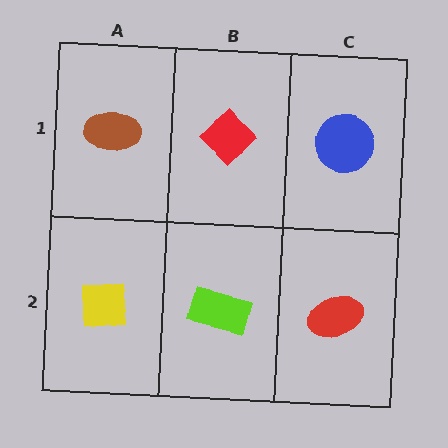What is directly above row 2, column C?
A blue circle.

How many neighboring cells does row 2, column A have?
2.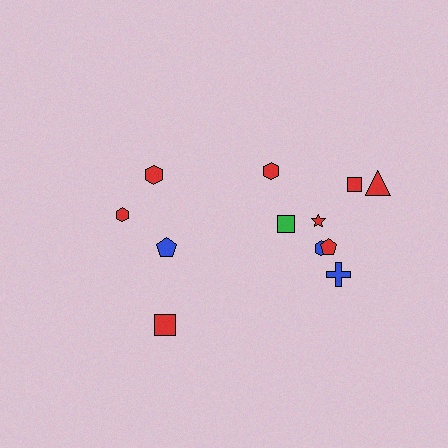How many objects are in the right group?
There are 8 objects.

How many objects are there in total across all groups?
There are 12 objects.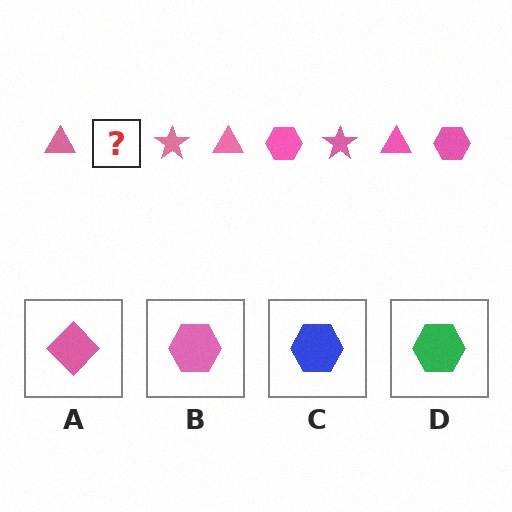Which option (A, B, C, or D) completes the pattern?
B.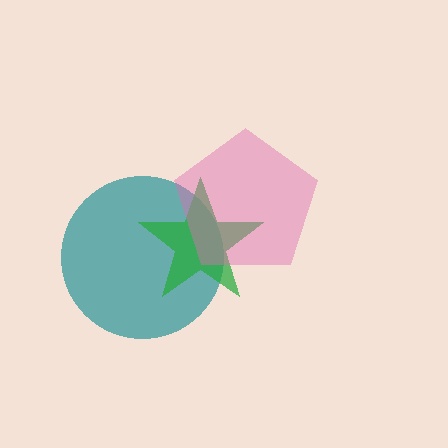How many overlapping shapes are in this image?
There are 3 overlapping shapes in the image.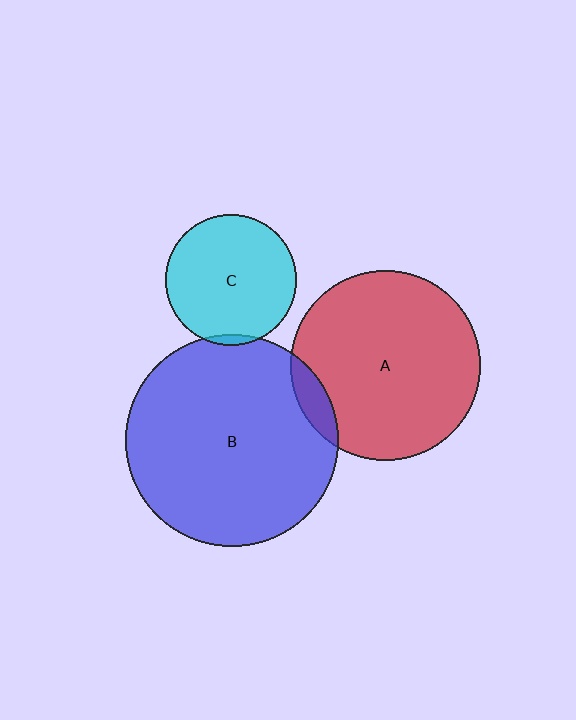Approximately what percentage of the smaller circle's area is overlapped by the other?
Approximately 10%.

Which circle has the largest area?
Circle B (blue).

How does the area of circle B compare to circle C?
Approximately 2.6 times.